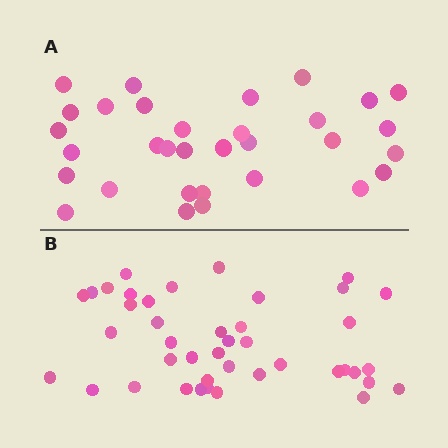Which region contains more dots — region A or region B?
Region B (the bottom region) has more dots.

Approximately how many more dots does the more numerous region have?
Region B has roughly 10 or so more dots than region A.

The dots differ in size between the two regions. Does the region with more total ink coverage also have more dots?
No. Region A has more total ink coverage because its dots are larger, but region B actually contains more individual dots. Total area can be misleading — the number of items is what matters here.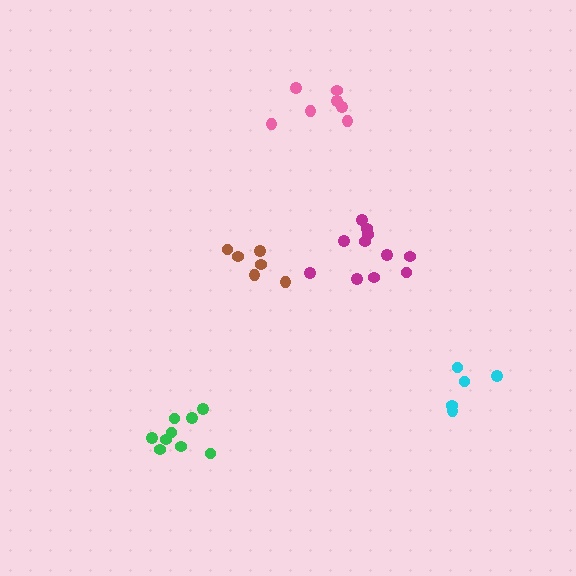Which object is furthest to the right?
The cyan cluster is rightmost.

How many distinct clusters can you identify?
There are 5 distinct clusters.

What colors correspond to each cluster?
The clusters are colored: brown, pink, cyan, green, magenta.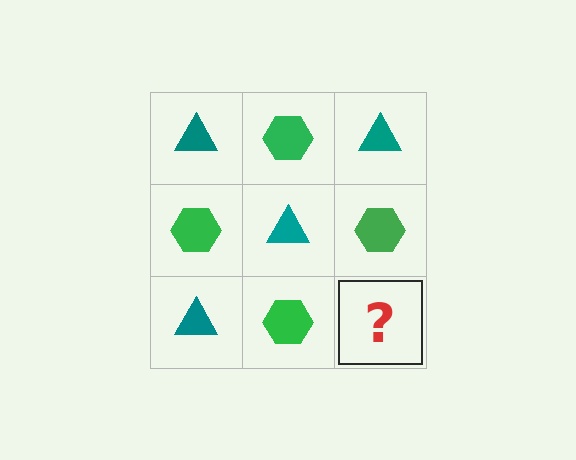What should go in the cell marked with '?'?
The missing cell should contain a teal triangle.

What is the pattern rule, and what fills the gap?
The rule is that it alternates teal triangle and green hexagon in a checkerboard pattern. The gap should be filled with a teal triangle.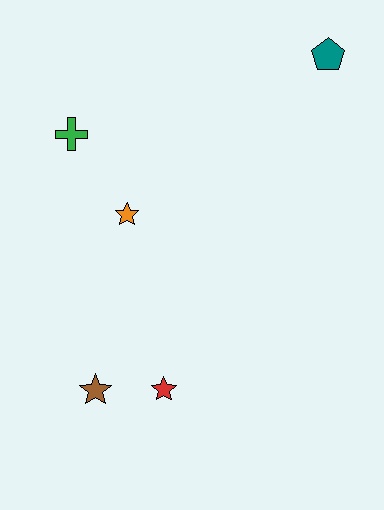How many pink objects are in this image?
There are no pink objects.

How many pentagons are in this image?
There is 1 pentagon.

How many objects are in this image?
There are 5 objects.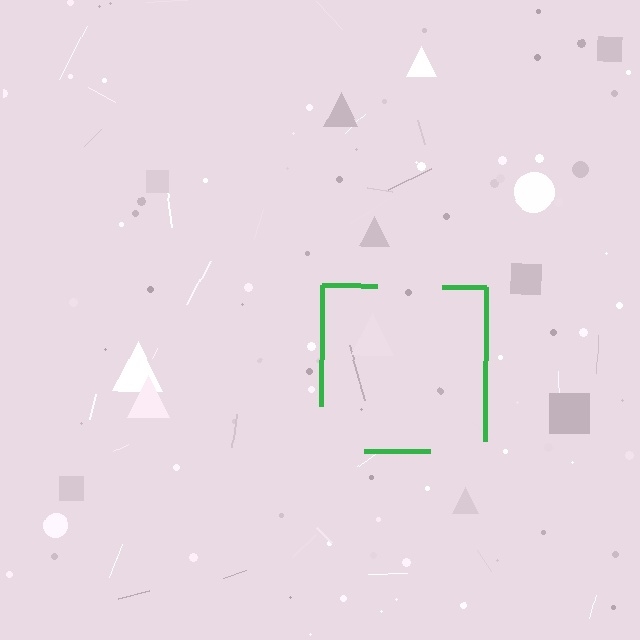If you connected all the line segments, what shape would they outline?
They would outline a square.